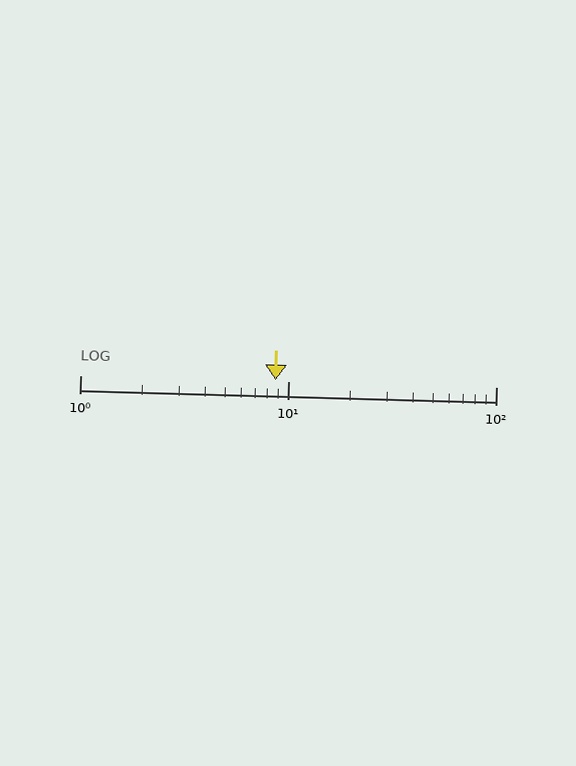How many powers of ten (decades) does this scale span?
The scale spans 2 decades, from 1 to 100.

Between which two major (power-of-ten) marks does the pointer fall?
The pointer is between 1 and 10.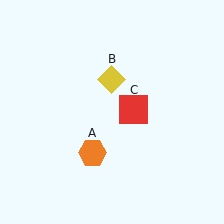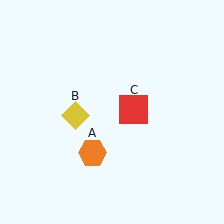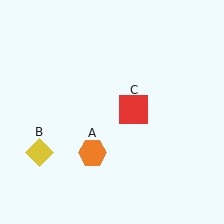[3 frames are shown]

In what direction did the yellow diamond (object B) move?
The yellow diamond (object B) moved down and to the left.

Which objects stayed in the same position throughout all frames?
Orange hexagon (object A) and red square (object C) remained stationary.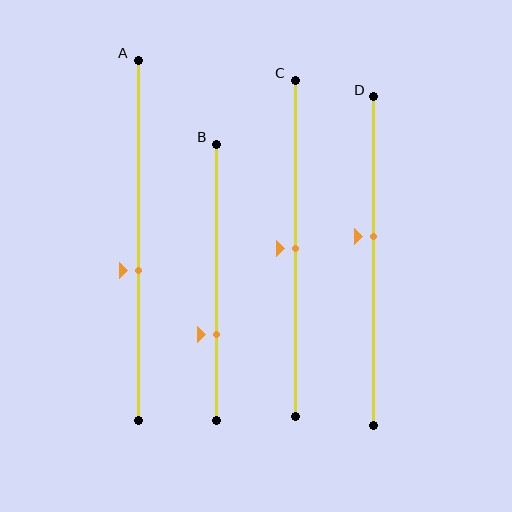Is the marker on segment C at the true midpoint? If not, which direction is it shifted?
Yes, the marker on segment C is at the true midpoint.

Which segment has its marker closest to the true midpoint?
Segment C has its marker closest to the true midpoint.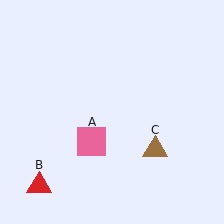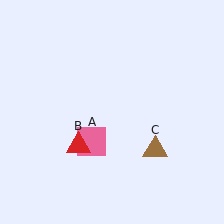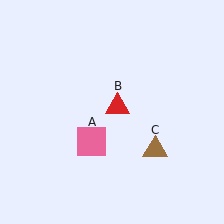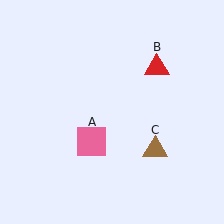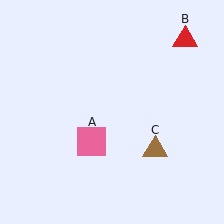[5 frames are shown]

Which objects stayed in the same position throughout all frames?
Pink square (object A) and brown triangle (object C) remained stationary.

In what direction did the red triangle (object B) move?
The red triangle (object B) moved up and to the right.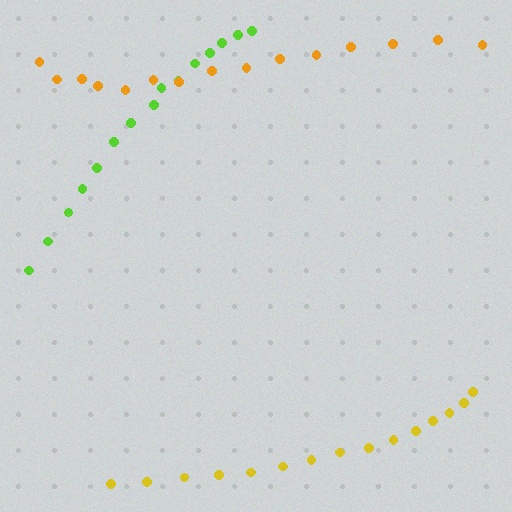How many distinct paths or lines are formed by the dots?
There are 3 distinct paths.